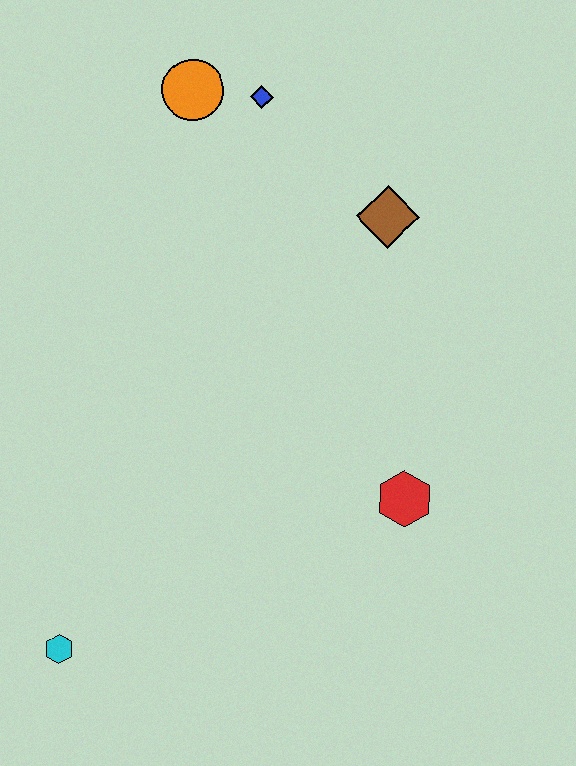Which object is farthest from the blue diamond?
The cyan hexagon is farthest from the blue diamond.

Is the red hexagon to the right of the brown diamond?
Yes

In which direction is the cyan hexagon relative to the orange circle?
The cyan hexagon is below the orange circle.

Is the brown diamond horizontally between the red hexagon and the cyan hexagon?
Yes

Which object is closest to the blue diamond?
The orange circle is closest to the blue diamond.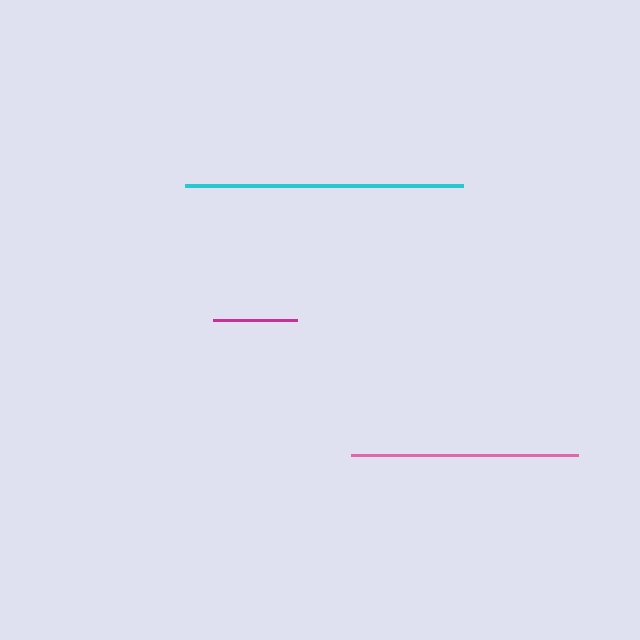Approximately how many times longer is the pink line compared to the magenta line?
The pink line is approximately 2.7 times the length of the magenta line.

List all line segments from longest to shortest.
From longest to shortest: cyan, pink, magenta.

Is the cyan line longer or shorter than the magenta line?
The cyan line is longer than the magenta line.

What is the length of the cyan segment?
The cyan segment is approximately 278 pixels long.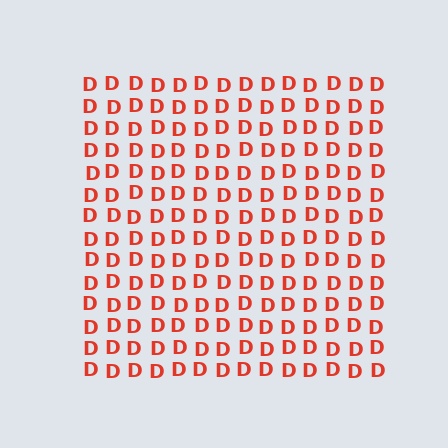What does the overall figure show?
The overall figure shows a square.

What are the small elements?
The small elements are letter D's.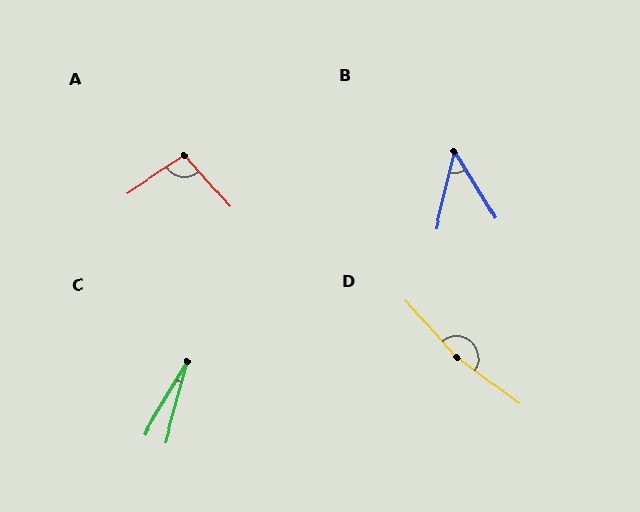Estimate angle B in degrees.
Approximately 45 degrees.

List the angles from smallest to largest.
C (15°), B (45°), A (99°), D (168°).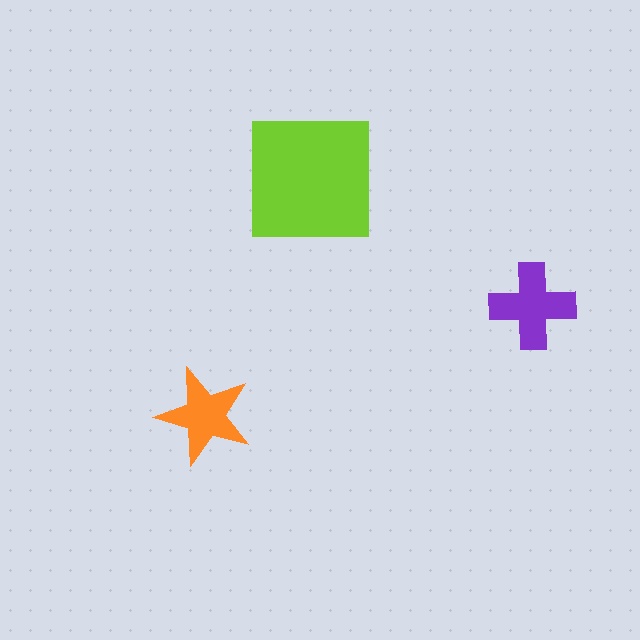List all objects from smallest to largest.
The orange star, the purple cross, the lime square.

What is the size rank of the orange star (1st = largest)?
3rd.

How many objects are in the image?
There are 3 objects in the image.